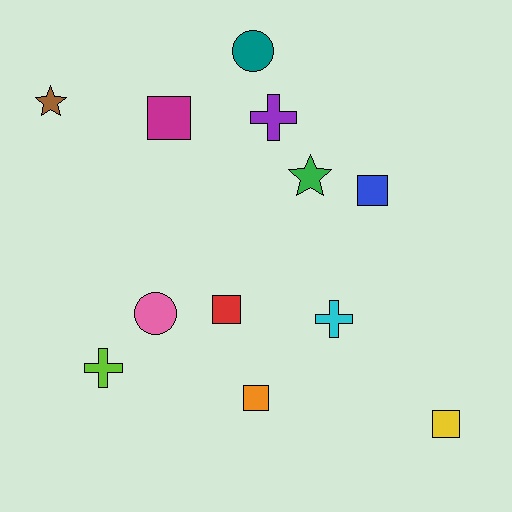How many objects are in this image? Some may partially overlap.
There are 12 objects.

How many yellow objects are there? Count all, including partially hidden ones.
There is 1 yellow object.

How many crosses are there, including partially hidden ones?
There are 3 crosses.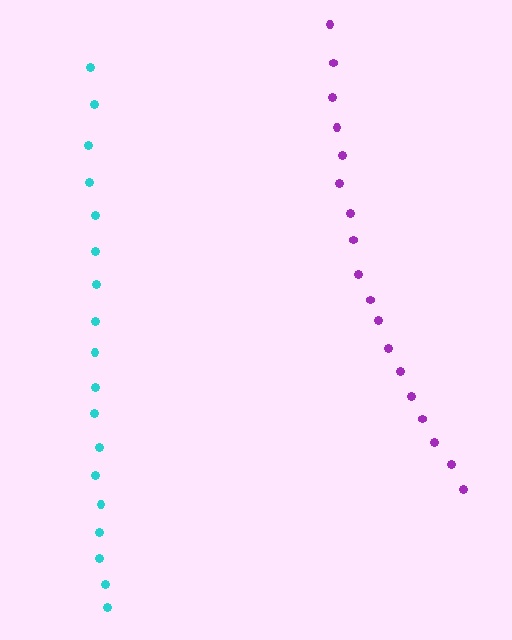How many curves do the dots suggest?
There are 2 distinct paths.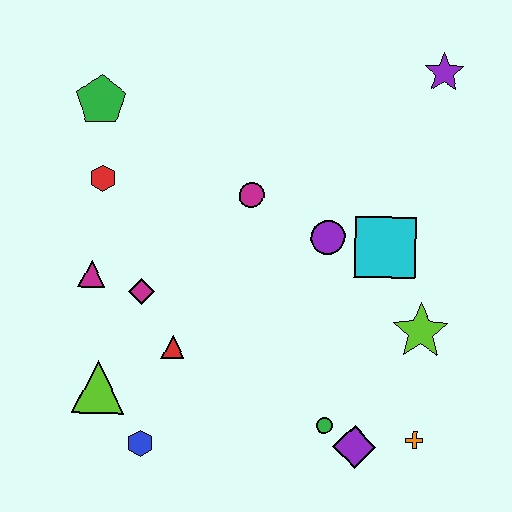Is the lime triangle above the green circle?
Yes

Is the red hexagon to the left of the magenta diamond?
Yes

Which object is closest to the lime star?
The cyan square is closest to the lime star.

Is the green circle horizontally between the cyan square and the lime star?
No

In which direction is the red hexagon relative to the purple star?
The red hexagon is to the left of the purple star.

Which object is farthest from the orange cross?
The green pentagon is farthest from the orange cross.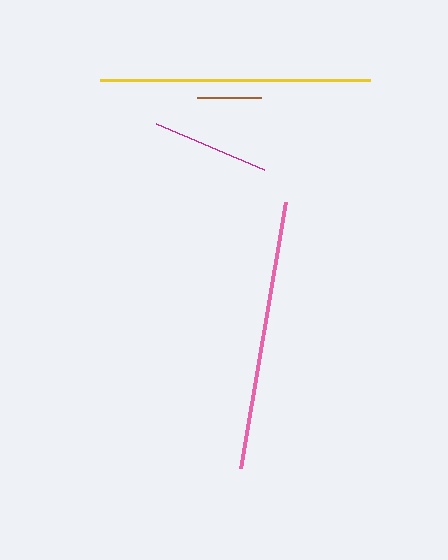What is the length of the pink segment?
The pink segment is approximately 270 pixels long.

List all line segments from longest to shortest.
From longest to shortest: yellow, pink, magenta, brown.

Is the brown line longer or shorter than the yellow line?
The yellow line is longer than the brown line.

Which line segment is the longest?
The yellow line is the longest at approximately 270 pixels.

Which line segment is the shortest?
The brown line is the shortest at approximately 65 pixels.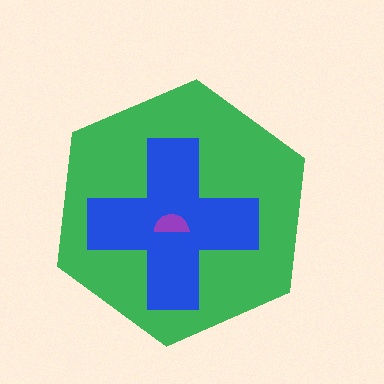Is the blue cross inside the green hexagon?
Yes.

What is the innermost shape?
The purple semicircle.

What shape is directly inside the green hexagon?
The blue cross.